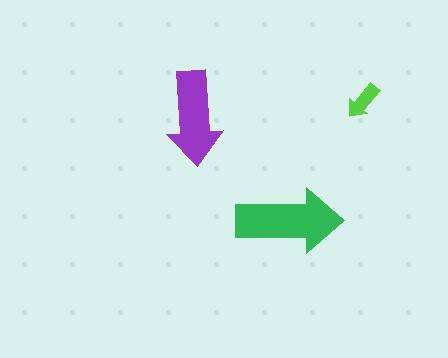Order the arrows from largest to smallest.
the green one, the purple one, the lime one.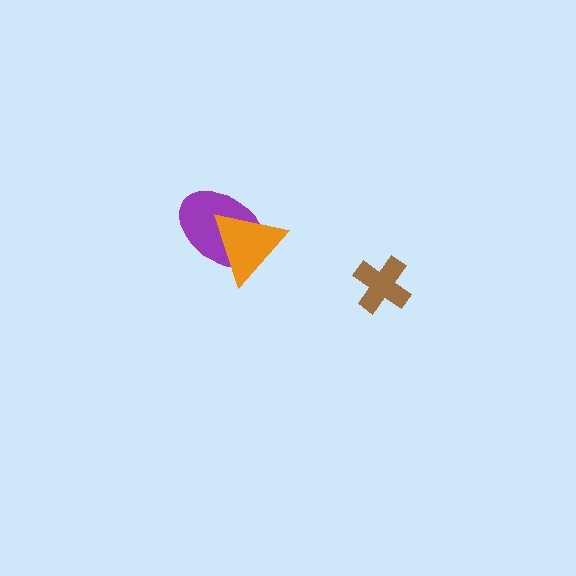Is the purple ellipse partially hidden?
Yes, it is partially covered by another shape.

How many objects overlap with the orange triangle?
1 object overlaps with the orange triangle.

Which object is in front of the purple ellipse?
The orange triangle is in front of the purple ellipse.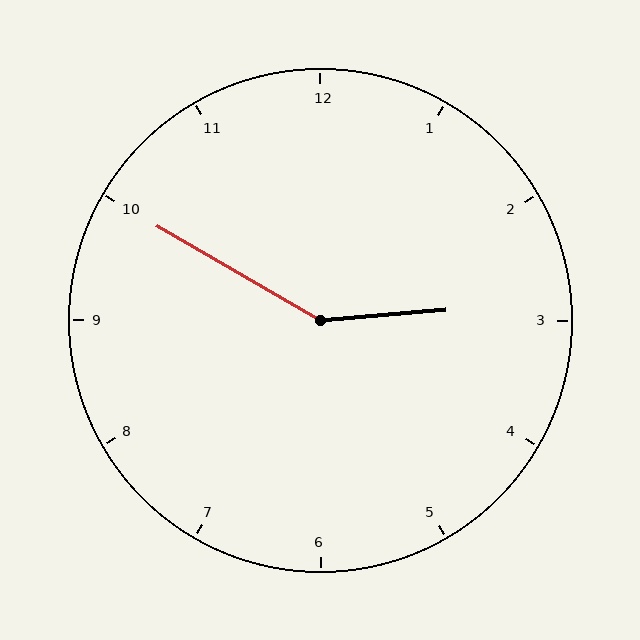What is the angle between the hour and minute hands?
Approximately 145 degrees.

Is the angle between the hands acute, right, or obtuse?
It is obtuse.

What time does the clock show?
2:50.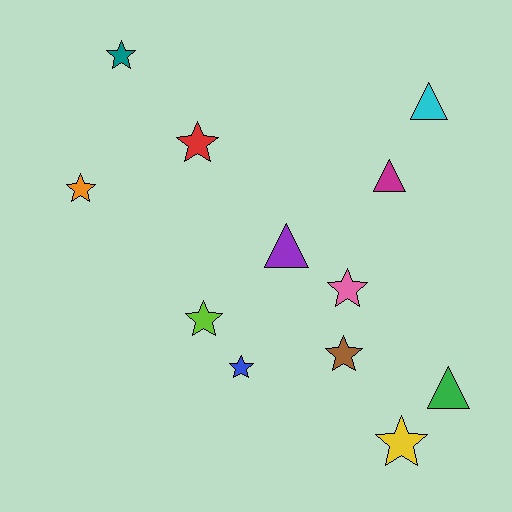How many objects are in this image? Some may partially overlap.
There are 12 objects.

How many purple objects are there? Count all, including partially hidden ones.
There is 1 purple object.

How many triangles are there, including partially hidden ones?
There are 4 triangles.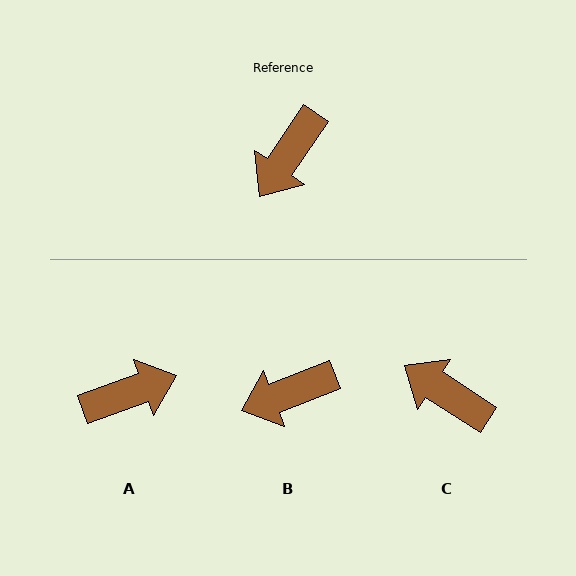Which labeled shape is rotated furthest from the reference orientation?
A, about 144 degrees away.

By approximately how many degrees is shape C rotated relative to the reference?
Approximately 88 degrees clockwise.